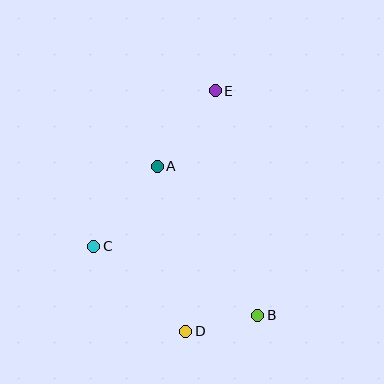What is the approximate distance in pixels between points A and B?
The distance between A and B is approximately 180 pixels.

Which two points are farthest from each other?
Points D and E are farthest from each other.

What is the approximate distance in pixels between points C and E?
The distance between C and E is approximately 197 pixels.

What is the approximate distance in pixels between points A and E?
The distance between A and E is approximately 95 pixels.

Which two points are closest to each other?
Points B and D are closest to each other.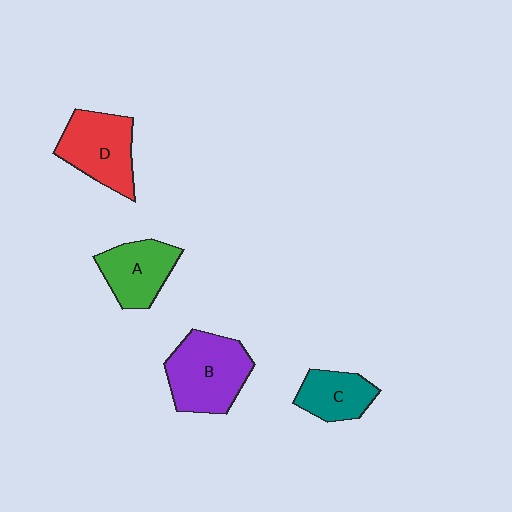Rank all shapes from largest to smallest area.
From largest to smallest: B (purple), D (red), A (green), C (teal).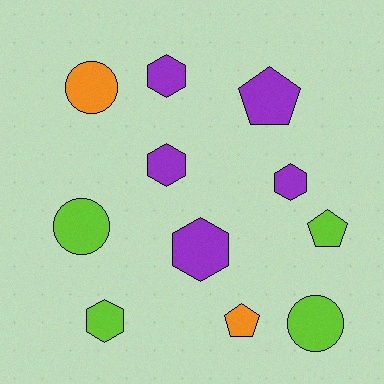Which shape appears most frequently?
Hexagon, with 5 objects.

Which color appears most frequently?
Purple, with 5 objects.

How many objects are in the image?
There are 11 objects.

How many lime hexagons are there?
There is 1 lime hexagon.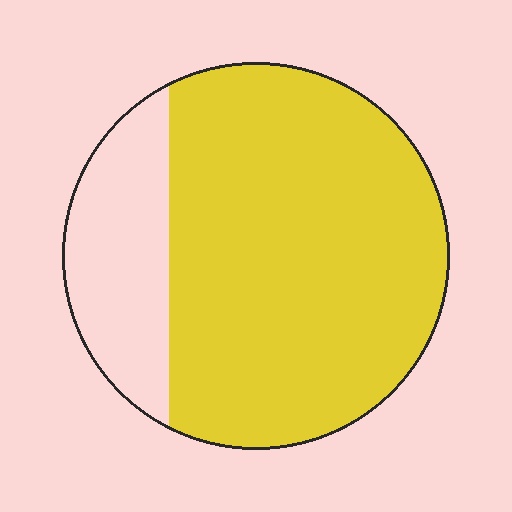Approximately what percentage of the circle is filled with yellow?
Approximately 80%.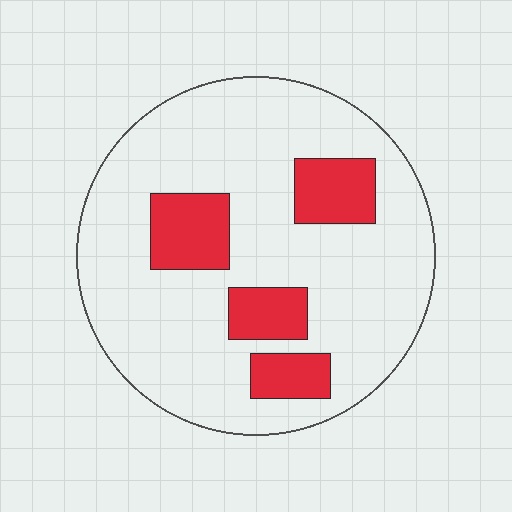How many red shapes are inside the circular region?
4.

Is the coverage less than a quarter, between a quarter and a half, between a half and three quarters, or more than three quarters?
Less than a quarter.